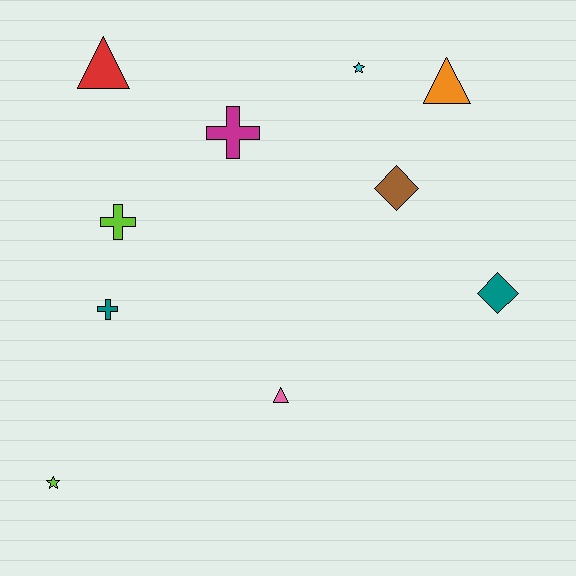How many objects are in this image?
There are 10 objects.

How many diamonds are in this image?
There are 2 diamonds.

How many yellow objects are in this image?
There are no yellow objects.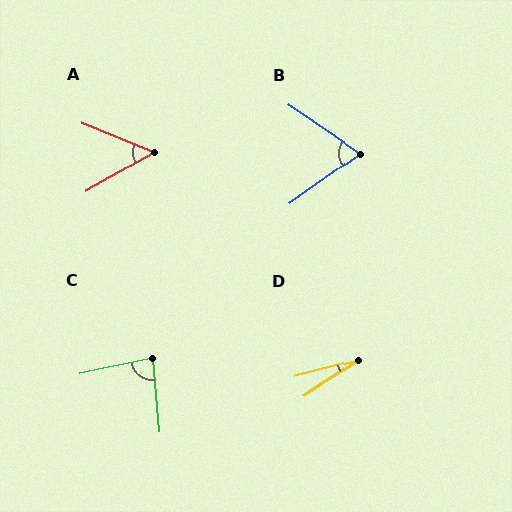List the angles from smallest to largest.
D (19°), A (52°), B (70°), C (83°).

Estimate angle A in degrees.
Approximately 52 degrees.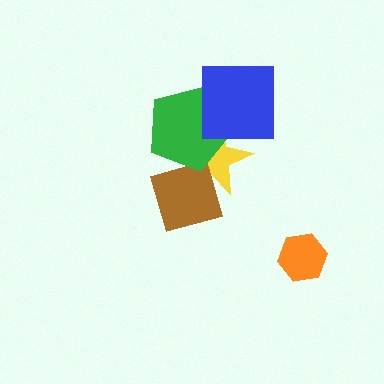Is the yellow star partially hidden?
Yes, it is partially covered by another shape.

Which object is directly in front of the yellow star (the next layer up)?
The brown diamond is directly in front of the yellow star.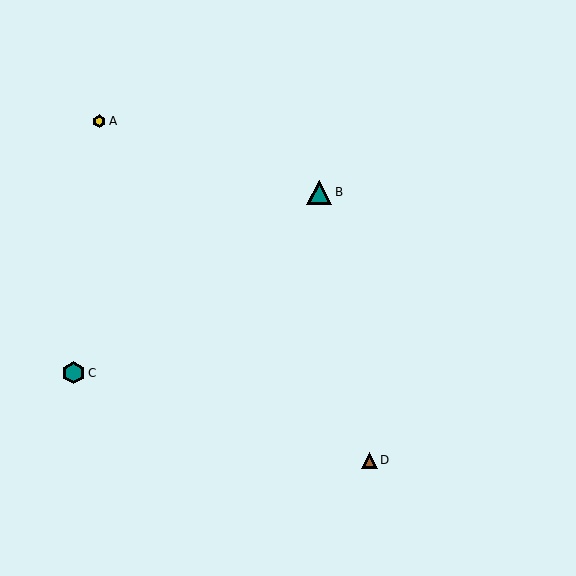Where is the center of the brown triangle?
The center of the brown triangle is at (369, 460).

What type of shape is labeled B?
Shape B is a teal triangle.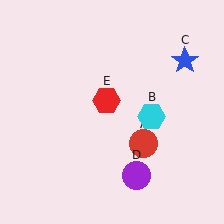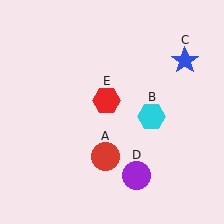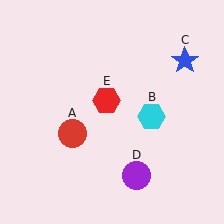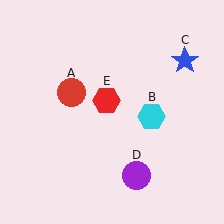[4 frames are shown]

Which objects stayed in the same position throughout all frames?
Cyan hexagon (object B) and blue star (object C) and purple circle (object D) and red hexagon (object E) remained stationary.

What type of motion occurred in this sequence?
The red circle (object A) rotated clockwise around the center of the scene.